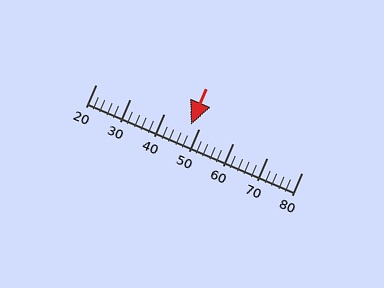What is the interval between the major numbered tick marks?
The major tick marks are spaced 10 units apart.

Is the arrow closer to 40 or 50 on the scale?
The arrow is closer to 50.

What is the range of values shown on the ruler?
The ruler shows values from 20 to 80.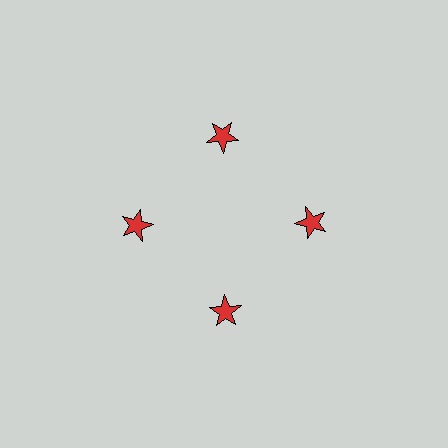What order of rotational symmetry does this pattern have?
This pattern has 4-fold rotational symmetry.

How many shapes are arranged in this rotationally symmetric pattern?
There are 4 shapes, arranged in 4 groups of 1.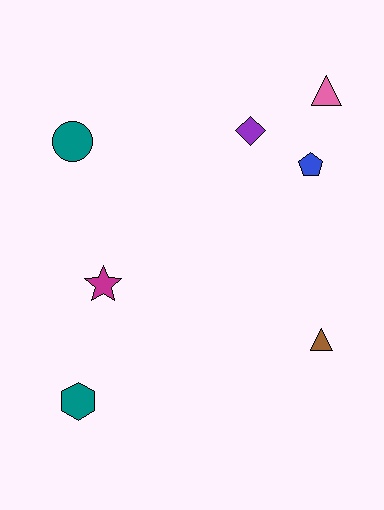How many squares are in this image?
There are no squares.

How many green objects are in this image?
There are no green objects.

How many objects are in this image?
There are 7 objects.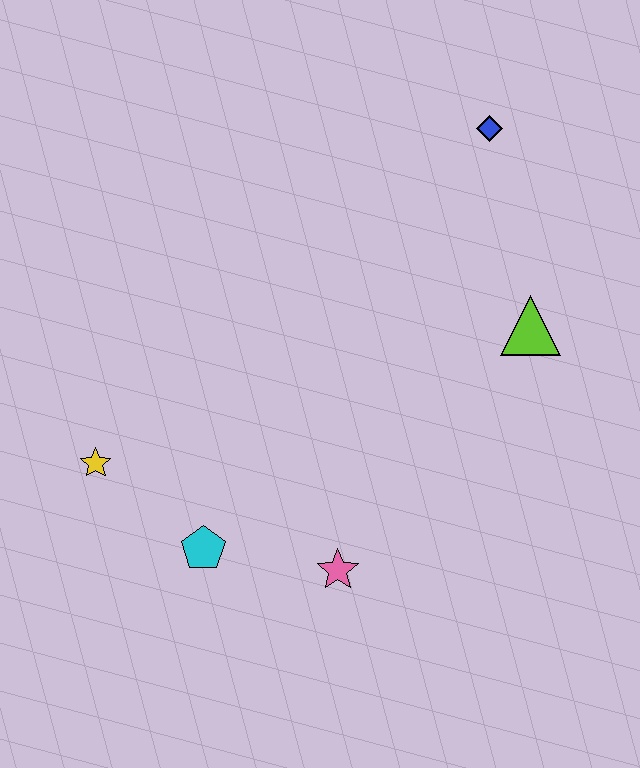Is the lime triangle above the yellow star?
Yes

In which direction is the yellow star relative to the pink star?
The yellow star is to the left of the pink star.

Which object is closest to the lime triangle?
The blue diamond is closest to the lime triangle.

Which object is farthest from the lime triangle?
The yellow star is farthest from the lime triangle.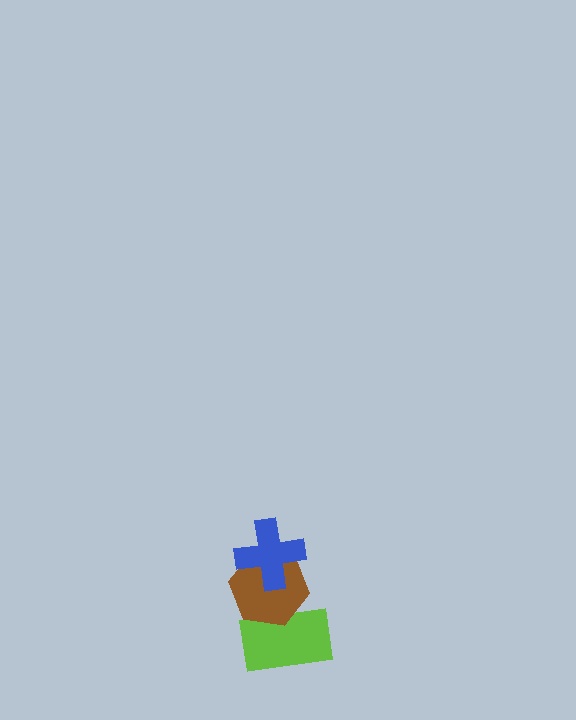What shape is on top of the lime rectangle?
The brown hexagon is on top of the lime rectangle.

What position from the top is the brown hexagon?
The brown hexagon is 2nd from the top.